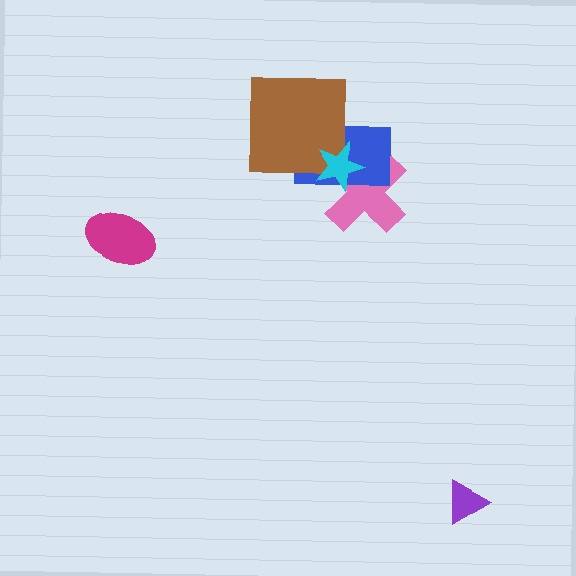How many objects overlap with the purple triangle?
0 objects overlap with the purple triangle.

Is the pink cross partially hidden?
Yes, it is partially covered by another shape.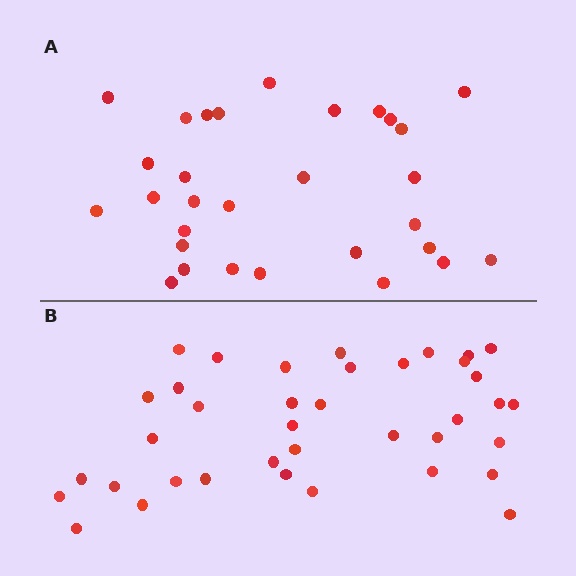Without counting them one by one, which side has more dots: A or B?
Region B (the bottom region) has more dots.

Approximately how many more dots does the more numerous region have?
Region B has roughly 8 or so more dots than region A.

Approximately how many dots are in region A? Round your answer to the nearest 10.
About 30 dots.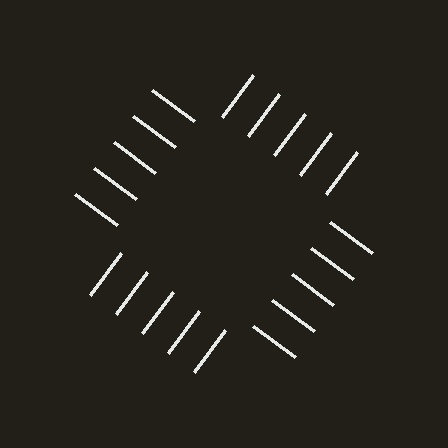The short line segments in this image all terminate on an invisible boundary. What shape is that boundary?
An illusory square — the line segments terminate on its edges but no continuous stroke is drawn.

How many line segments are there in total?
20 — 5 along each of the 4 edges.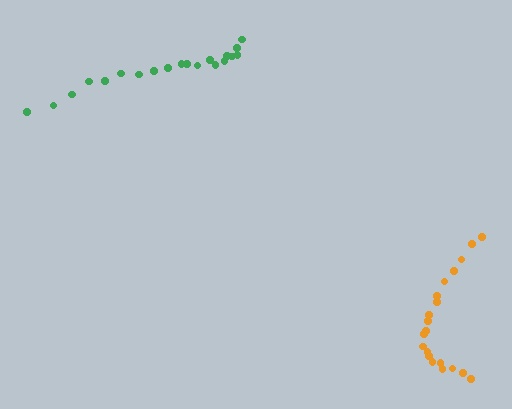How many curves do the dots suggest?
There are 2 distinct paths.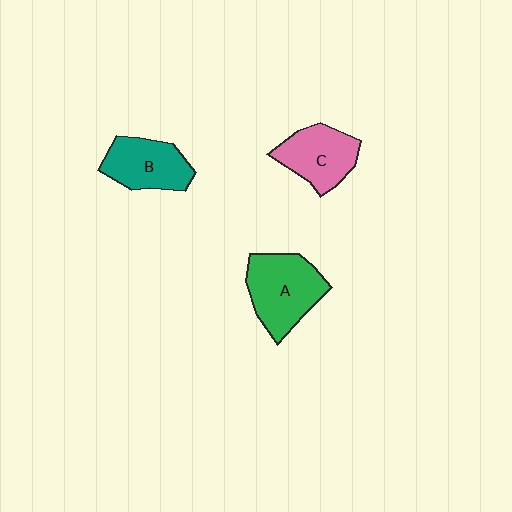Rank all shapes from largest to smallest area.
From largest to smallest: A (green), C (pink), B (teal).